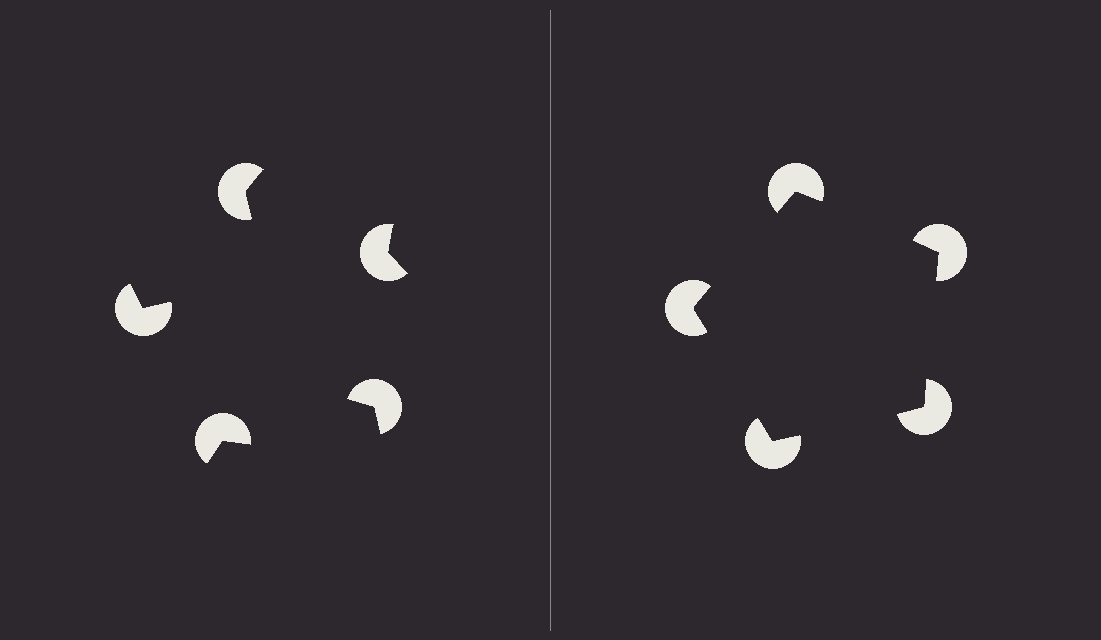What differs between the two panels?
The pac-man discs are positioned identically on both sides; only the wedge orientations differ. On the right they align to a pentagon; on the left they are misaligned.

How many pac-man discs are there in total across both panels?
10 — 5 on each side.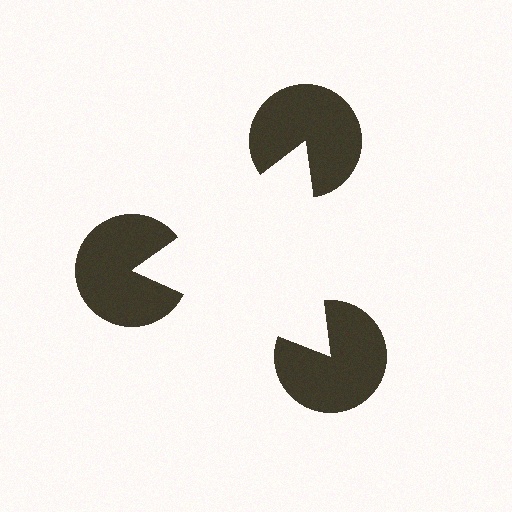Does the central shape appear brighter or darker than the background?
It typically appears slightly brighter than the background, even though no actual brightness change is drawn.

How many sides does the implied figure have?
3 sides.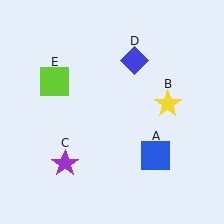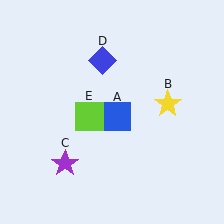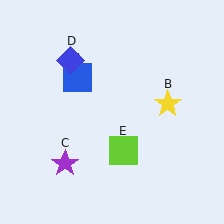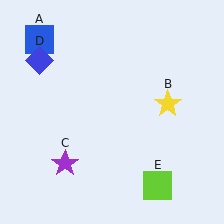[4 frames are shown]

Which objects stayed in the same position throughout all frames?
Yellow star (object B) and purple star (object C) remained stationary.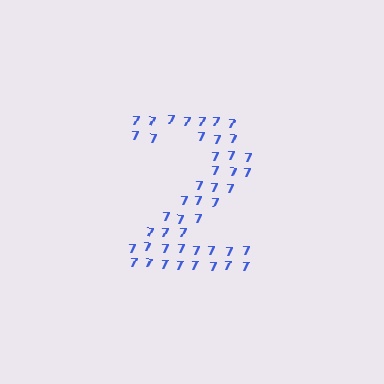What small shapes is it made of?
It is made of small digit 7's.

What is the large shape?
The large shape is the digit 2.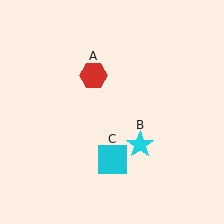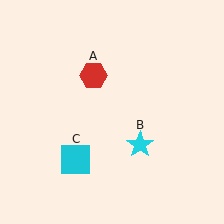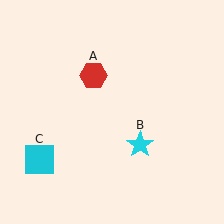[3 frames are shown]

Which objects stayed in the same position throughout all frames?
Red hexagon (object A) and cyan star (object B) remained stationary.